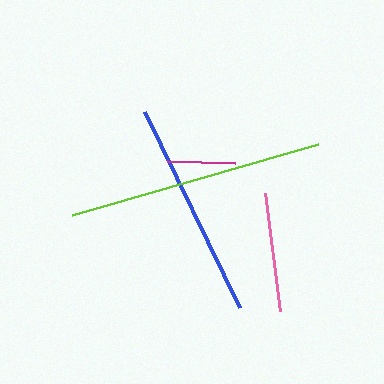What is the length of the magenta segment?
The magenta segment is approximately 68 pixels long.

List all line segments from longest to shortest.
From longest to shortest: lime, blue, pink, magenta.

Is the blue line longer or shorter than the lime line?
The lime line is longer than the blue line.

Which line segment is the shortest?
The magenta line is the shortest at approximately 68 pixels.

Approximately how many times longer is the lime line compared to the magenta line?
The lime line is approximately 3.8 times the length of the magenta line.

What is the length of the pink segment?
The pink segment is approximately 118 pixels long.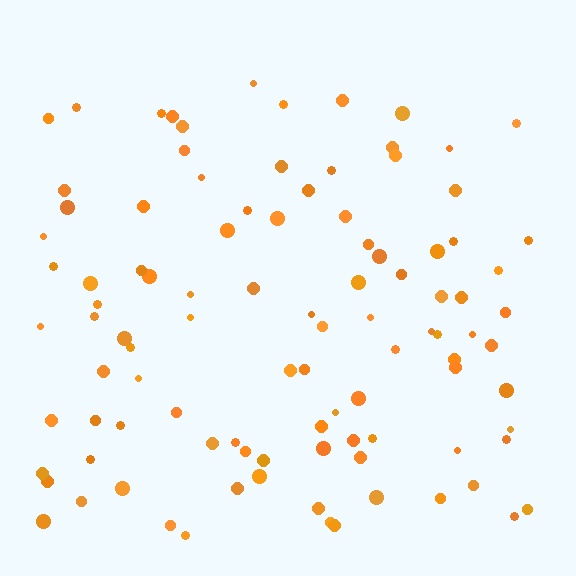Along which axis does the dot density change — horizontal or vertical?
Vertical.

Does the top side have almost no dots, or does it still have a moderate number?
Still a moderate number, just noticeably fewer than the bottom.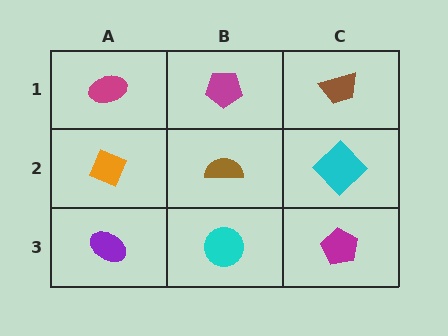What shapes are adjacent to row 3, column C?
A cyan diamond (row 2, column C), a cyan circle (row 3, column B).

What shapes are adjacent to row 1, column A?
An orange diamond (row 2, column A), a magenta pentagon (row 1, column B).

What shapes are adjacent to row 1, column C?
A cyan diamond (row 2, column C), a magenta pentagon (row 1, column B).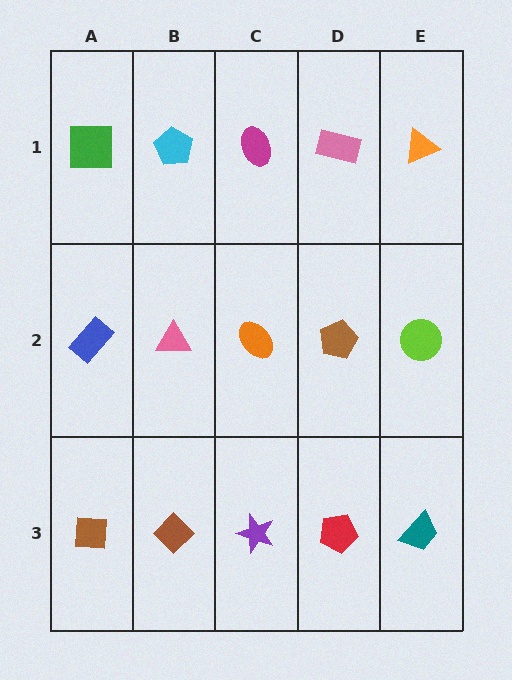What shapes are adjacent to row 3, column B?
A pink triangle (row 2, column B), a brown square (row 3, column A), a purple star (row 3, column C).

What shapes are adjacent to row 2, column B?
A cyan pentagon (row 1, column B), a brown diamond (row 3, column B), a blue rectangle (row 2, column A), an orange ellipse (row 2, column C).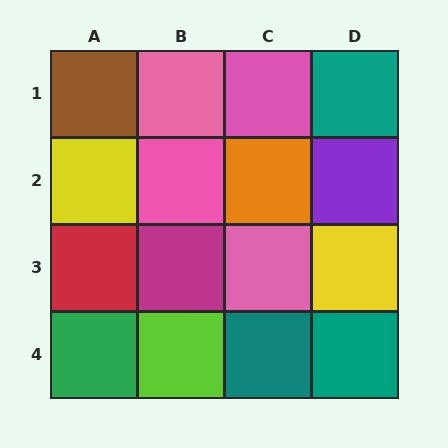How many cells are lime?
1 cell is lime.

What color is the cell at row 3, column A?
Red.